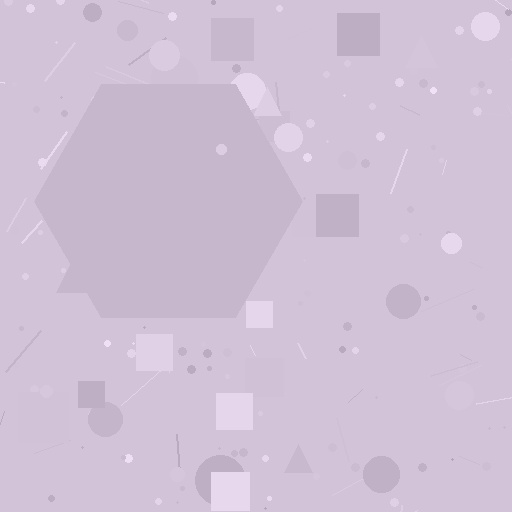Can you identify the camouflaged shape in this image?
The camouflaged shape is a hexagon.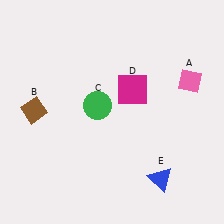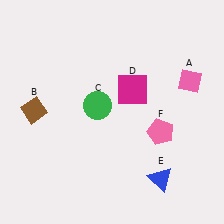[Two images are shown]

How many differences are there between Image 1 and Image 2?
There is 1 difference between the two images.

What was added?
A pink pentagon (F) was added in Image 2.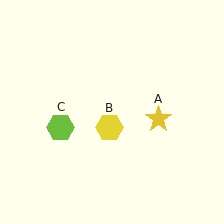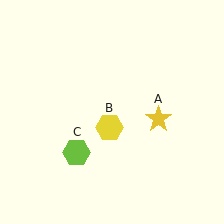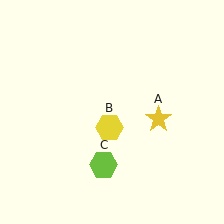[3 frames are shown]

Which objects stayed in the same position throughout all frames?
Yellow star (object A) and yellow hexagon (object B) remained stationary.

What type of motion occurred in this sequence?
The lime hexagon (object C) rotated counterclockwise around the center of the scene.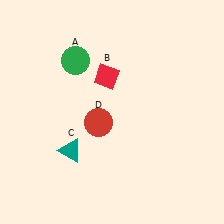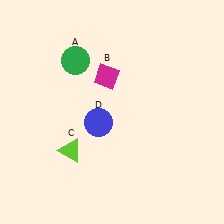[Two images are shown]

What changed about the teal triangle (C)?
In Image 1, C is teal. In Image 2, it changed to lime.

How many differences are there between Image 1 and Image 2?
There are 3 differences between the two images.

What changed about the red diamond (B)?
In Image 1, B is red. In Image 2, it changed to magenta.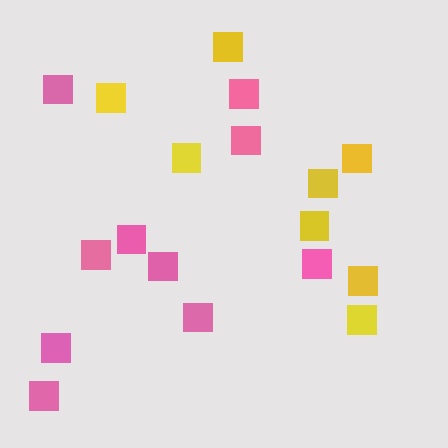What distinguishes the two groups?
There are 2 groups: one group of yellow squares (8) and one group of pink squares (10).